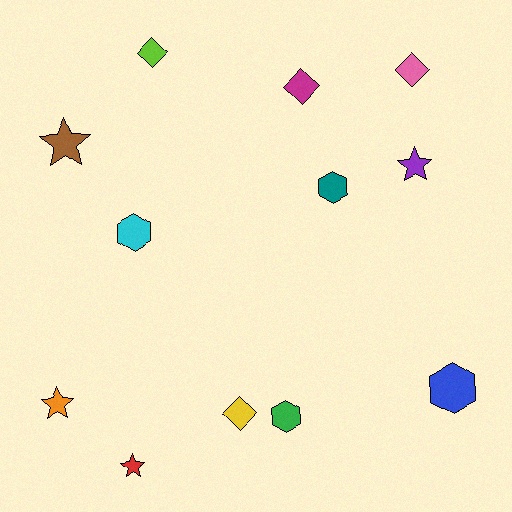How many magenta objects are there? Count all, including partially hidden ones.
There is 1 magenta object.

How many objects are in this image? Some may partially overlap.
There are 12 objects.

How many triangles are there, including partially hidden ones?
There are no triangles.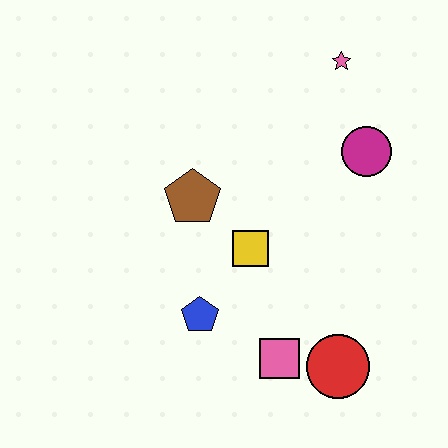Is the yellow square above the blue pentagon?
Yes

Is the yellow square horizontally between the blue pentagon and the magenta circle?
Yes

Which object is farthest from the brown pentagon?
The red circle is farthest from the brown pentagon.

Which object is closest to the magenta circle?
The pink star is closest to the magenta circle.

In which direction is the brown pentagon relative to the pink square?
The brown pentagon is above the pink square.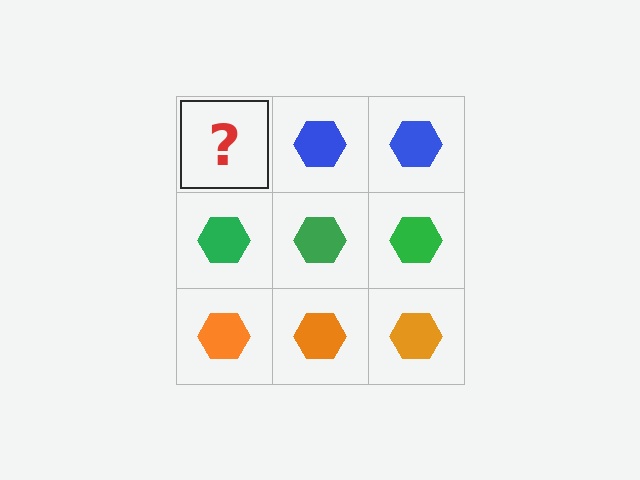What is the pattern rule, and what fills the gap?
The rule is that each row has a consistent color. The gap should be filled with a blue hexagon.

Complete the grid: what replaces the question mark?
The question mark should be replaced with a blue hexagon.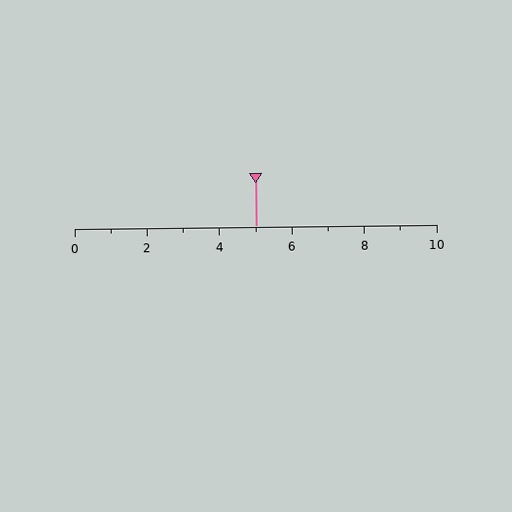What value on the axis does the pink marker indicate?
The marker indicates approximately 5.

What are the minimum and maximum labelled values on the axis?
The axis runs from 0 to 10.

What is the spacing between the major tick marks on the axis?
The major ticks are spaced 2 apart.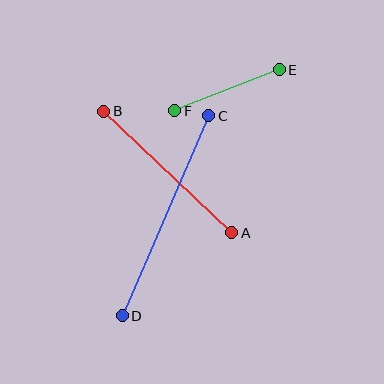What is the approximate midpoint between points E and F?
The midpoint is at approximately (227, 90) pixels.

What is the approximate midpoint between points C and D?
The midpoint is at approximately (166, 216) pixels.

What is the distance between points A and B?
The distance is approximately 177 pixels.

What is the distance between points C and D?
The distance is approximately 218 pixels.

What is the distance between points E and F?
The distance is approximately 112 pixels.